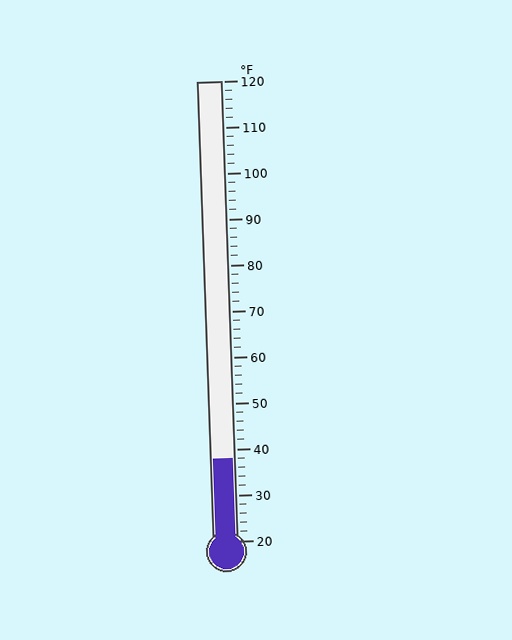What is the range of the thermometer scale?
The thermometer scale ranges from 20°F to 120°F.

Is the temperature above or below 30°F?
The temperature is above 30°F.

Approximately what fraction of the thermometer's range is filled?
The thermometer is filled to approximately 20% of its range.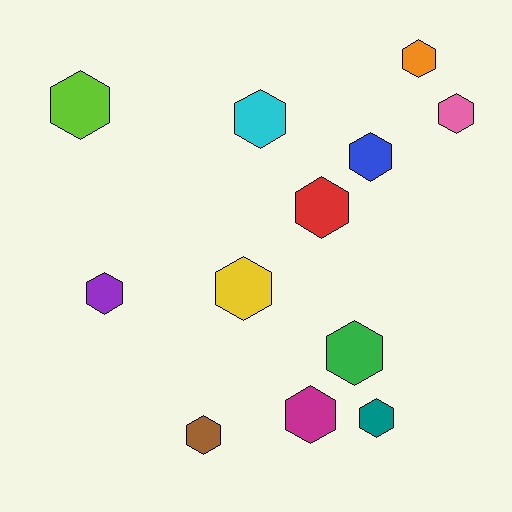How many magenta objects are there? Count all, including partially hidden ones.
There is 1 magenta object.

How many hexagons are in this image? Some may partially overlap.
There are 12 hexagons.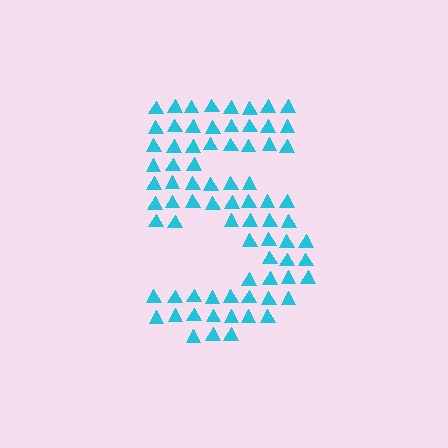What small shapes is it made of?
It is made of small triangles.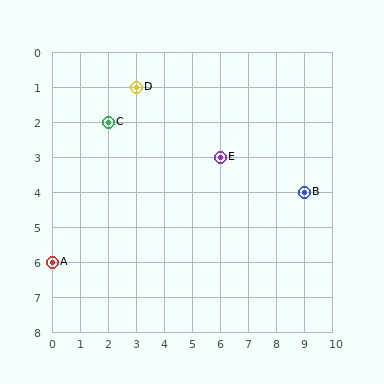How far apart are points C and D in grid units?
Points C and D are 1 column and 1 row apart (about 1.4 grid units diagonally).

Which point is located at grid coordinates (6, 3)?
Point E is at (6, 3).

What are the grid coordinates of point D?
Point D is at grid coordinates (3, 1).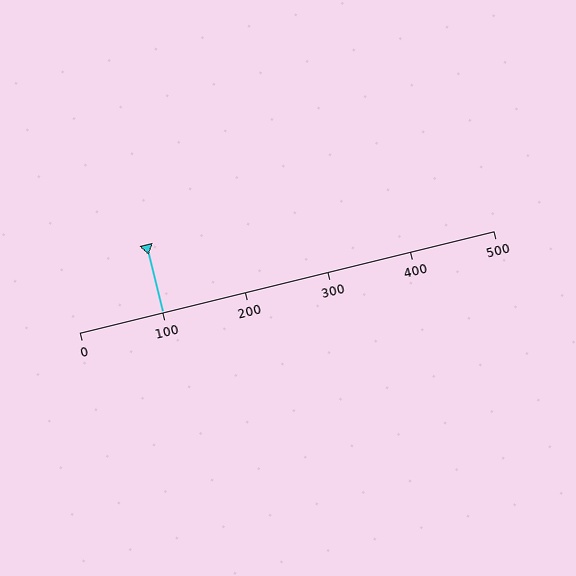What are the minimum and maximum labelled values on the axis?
The axis runs from 0 to 500.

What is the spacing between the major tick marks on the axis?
The major ticks are spaced 100 apart.